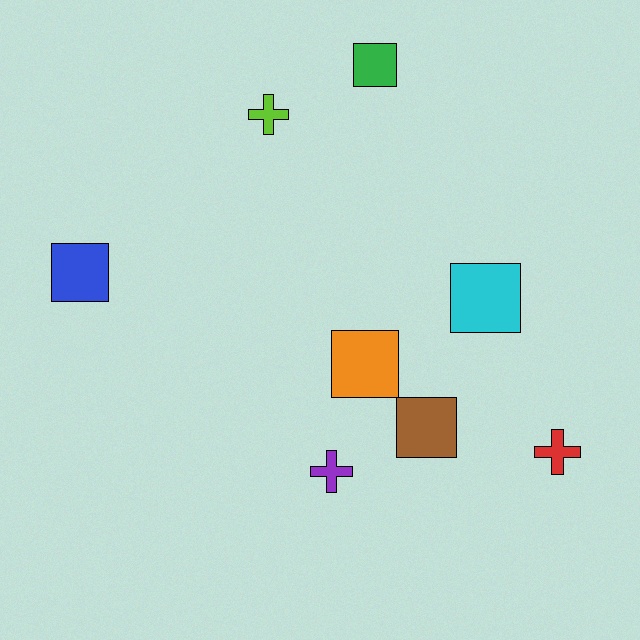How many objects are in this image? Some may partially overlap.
There are 8 objects.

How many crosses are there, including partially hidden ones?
There are 3 crosses.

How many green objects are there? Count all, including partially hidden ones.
There is 1 green object.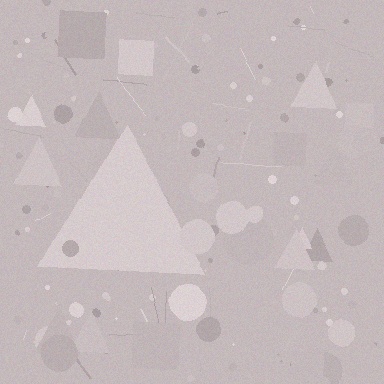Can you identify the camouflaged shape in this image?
The camouflaged shape is a triangle.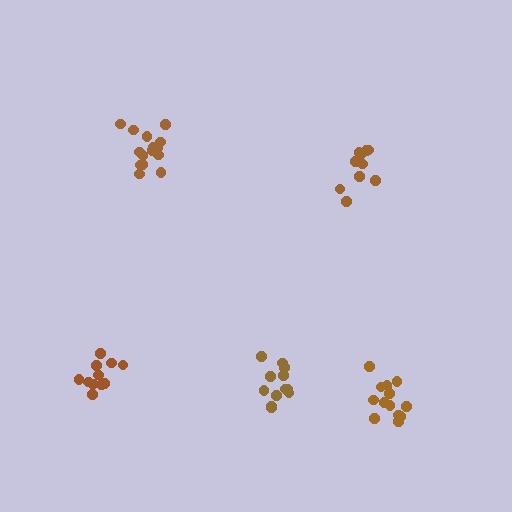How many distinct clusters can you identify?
There are 5 distinct clusters.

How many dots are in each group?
Group 1: 16 dots, Group 2: 12 dots, Group 3: 12 dots, Group 4: 10 dots, Group 5: 13 dots (63 total).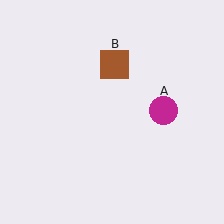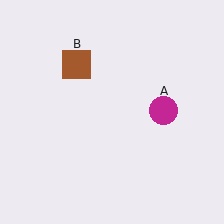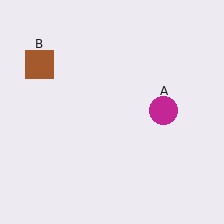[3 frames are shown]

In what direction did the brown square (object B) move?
The brown square (object B) moved left.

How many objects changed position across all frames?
1 object changed position: brown square (object B).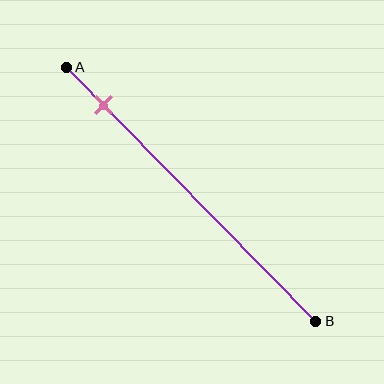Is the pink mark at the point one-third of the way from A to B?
No, the mark is at about 15% from A, not at the 33% one-third point.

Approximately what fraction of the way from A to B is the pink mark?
The pink mark is approximately 15% of the way from A to B.